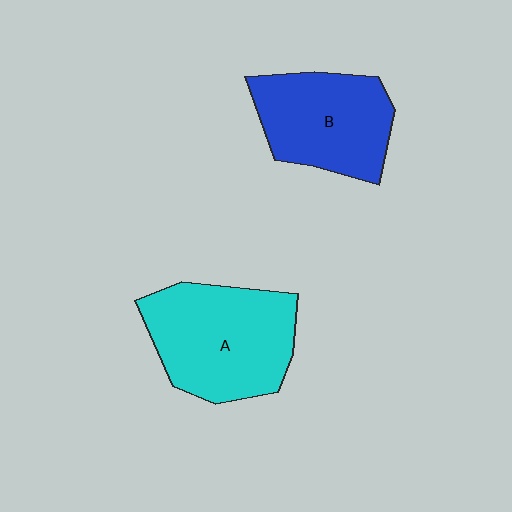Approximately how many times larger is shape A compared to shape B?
Approximately 1.2 times.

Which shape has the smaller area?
Shape B (blue).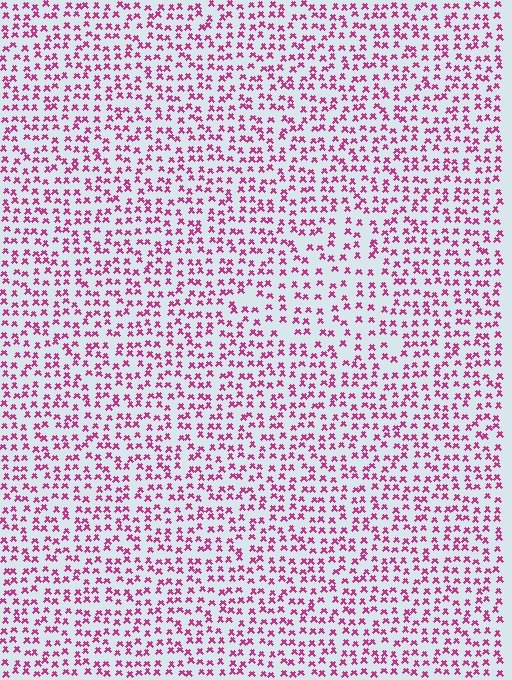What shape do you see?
I see a triangle.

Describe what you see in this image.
The image contains small magenta elements arranged at two different densities. A triangle-shaped region is visible where the elements are less densely packed than the surrounding area.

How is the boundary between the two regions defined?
The boundary is defined by a change in element density (approximately 1.5x ratio). All elements are the same color, size, and shape.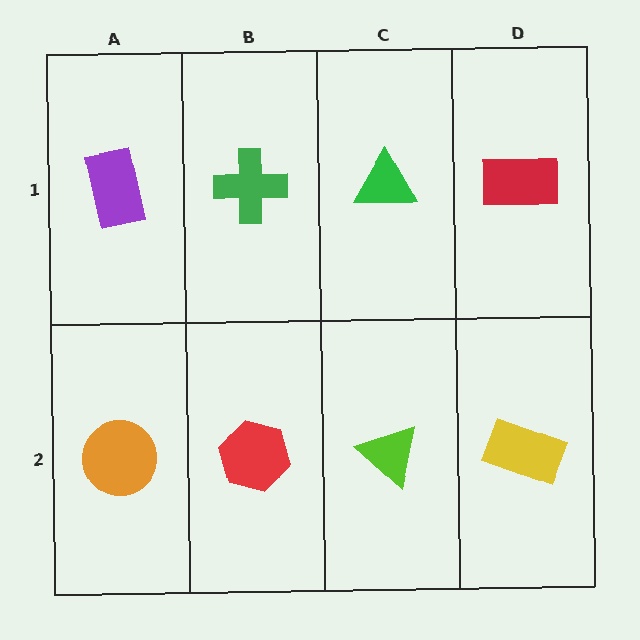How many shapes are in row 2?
4 shapes.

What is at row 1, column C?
A green triangle.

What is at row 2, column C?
A lime triangle.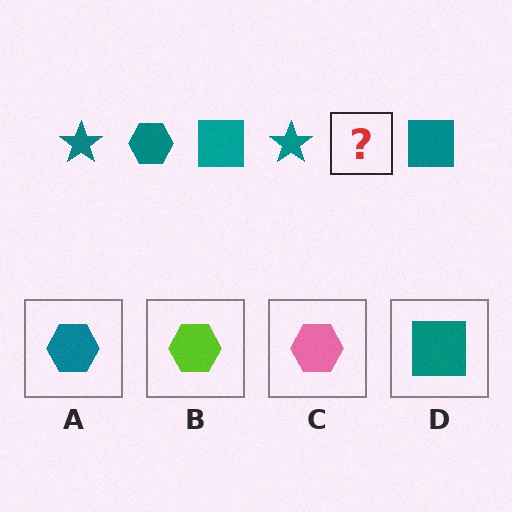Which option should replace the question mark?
Option A.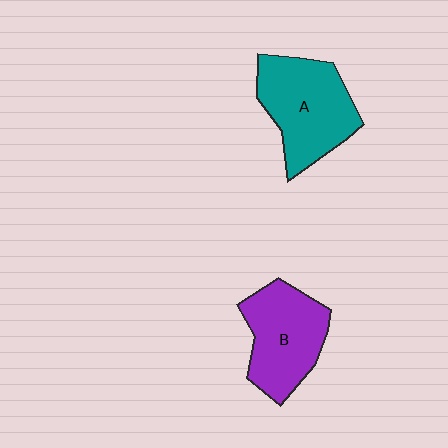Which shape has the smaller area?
Shape B (purple).